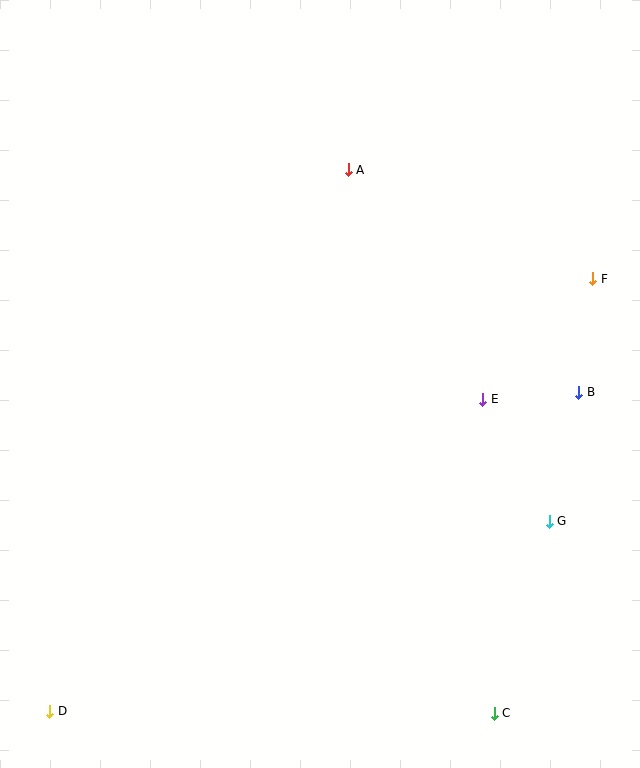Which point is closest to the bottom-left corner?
Point D is closest to the bottom-left corner.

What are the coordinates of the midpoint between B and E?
The midpoint between B and E is at (531, 396).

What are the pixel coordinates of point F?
Point F is at (593, 279).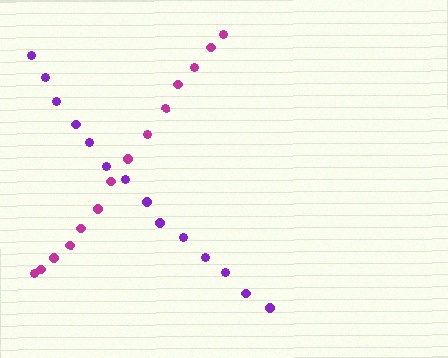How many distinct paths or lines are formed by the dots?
There are 2 distinct paths.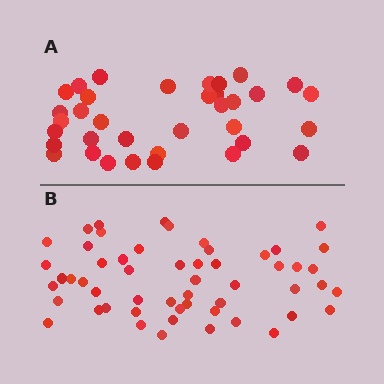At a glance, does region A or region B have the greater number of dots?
Region B (the bottom region) has more dots.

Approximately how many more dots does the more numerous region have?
Region B has approximately 20 more dots than region A.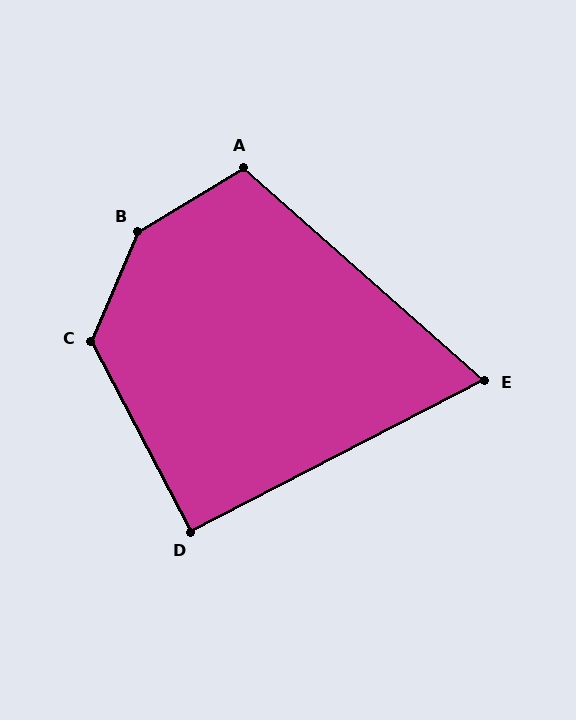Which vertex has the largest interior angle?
B, at approximately 144 degrees.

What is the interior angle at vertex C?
Approximately 130 degrees (obtuse).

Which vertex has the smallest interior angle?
E, at approximately 69 degrees.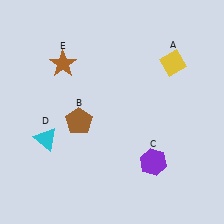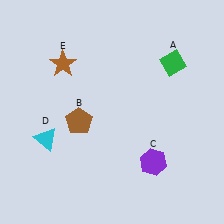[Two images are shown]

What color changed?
The diamond (A) changed from yellow in Image 1 to green in Image 2.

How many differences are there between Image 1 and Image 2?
There is 1 difference between the two images.